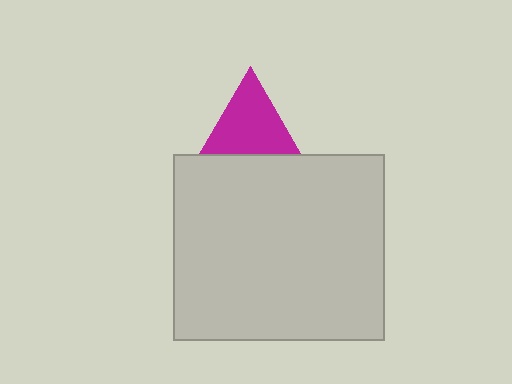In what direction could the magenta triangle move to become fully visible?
The magenta triangle could move up. That would shift it out from behind the light gray rectangle entirely.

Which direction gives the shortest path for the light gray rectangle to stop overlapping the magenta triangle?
Moving down gives the shortest separation.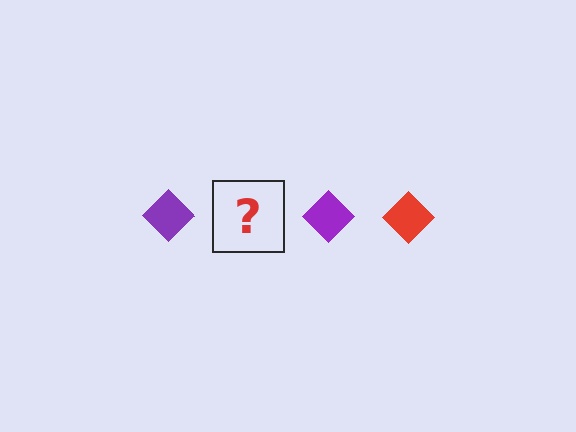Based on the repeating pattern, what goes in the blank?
The blank should be a red diamond.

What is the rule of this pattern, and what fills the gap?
The rule is that the pattern cycles through purple, red diamonds. The gap should be filled with a red diamond.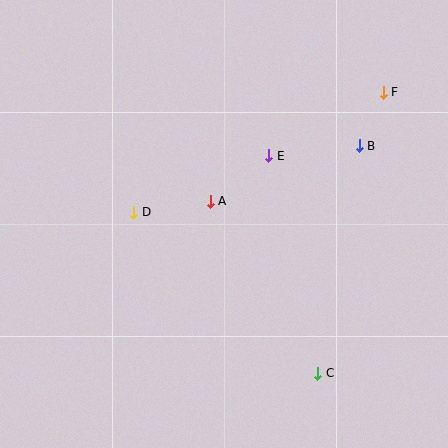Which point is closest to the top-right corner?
Point F is closest to the top-right corner.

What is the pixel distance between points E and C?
The distance between E and C is 223 pixels.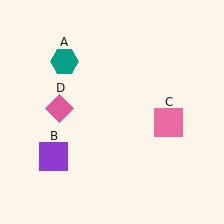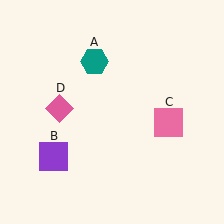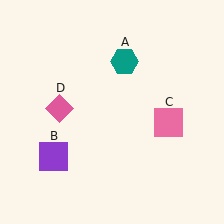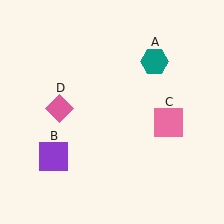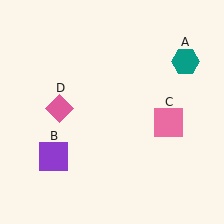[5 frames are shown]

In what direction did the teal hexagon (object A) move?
The teal hexagon (object A) moved right.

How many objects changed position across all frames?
1 object changed position: teal hexagon (object A).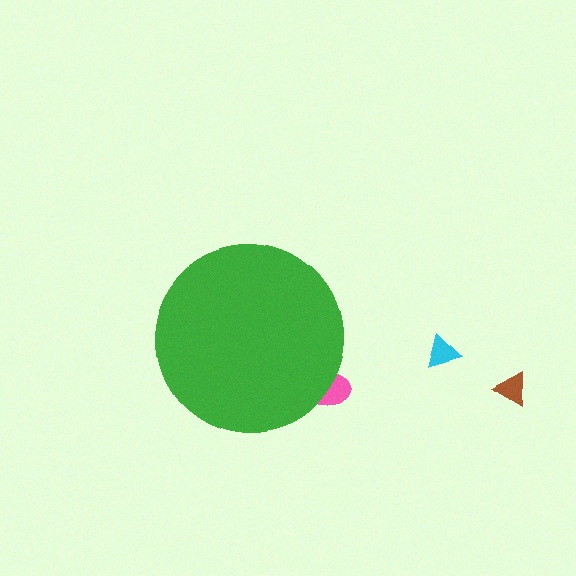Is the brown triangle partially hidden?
No, the brown triangle is fully visible.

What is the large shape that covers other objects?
A green circle.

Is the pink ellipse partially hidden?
Yes, the pink ellipse is partially hidden behind the green circle.